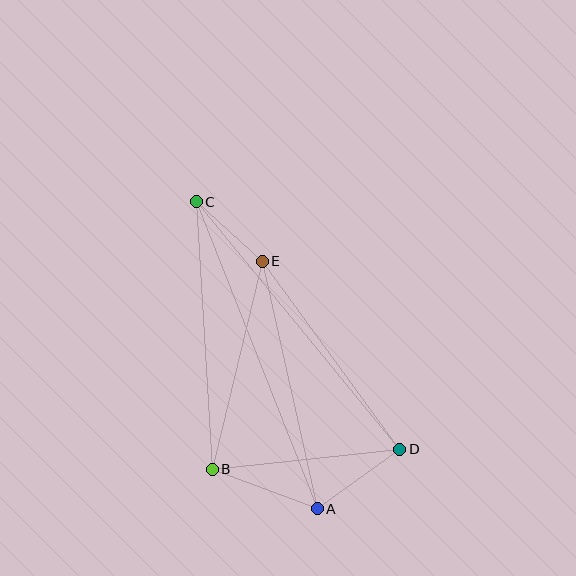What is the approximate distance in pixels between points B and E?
The distance between B and E is approximately 214 pixels.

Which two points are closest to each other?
Points C and E are closest to each other.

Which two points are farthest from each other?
Points A and C are farthest from each other.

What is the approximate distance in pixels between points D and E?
The distance between D and E is approximately 233 pixels.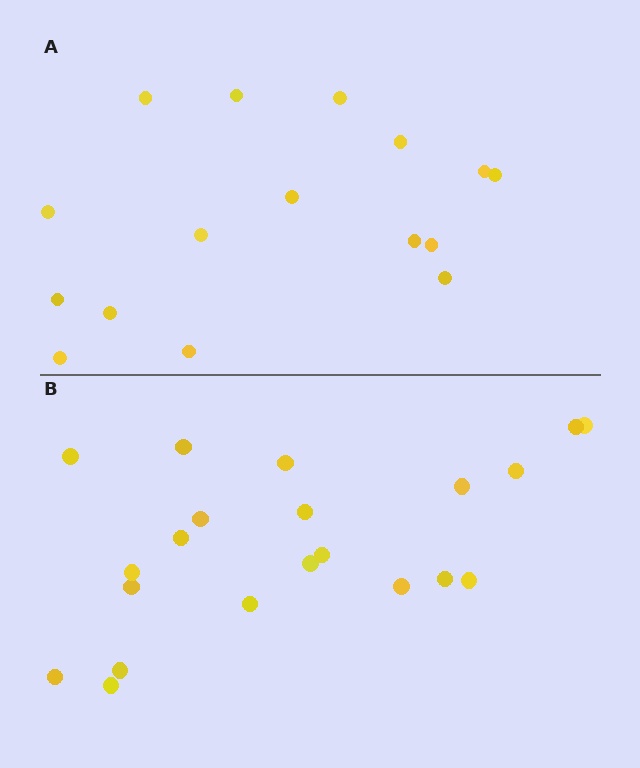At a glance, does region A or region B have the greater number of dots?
Region B (the bottom region) has more dots.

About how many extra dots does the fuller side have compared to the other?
Region B has about 5 more dots than region A.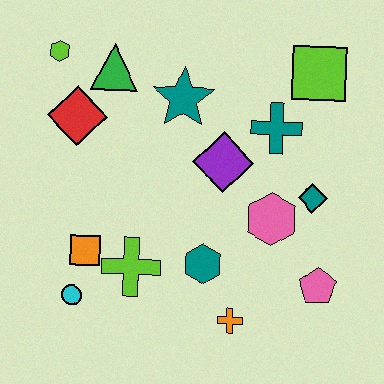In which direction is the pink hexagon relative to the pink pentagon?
The pink hexagon is above the pink pentagon.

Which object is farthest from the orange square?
The lime square is farthest from the orange square.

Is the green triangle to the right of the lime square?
No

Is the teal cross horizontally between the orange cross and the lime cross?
No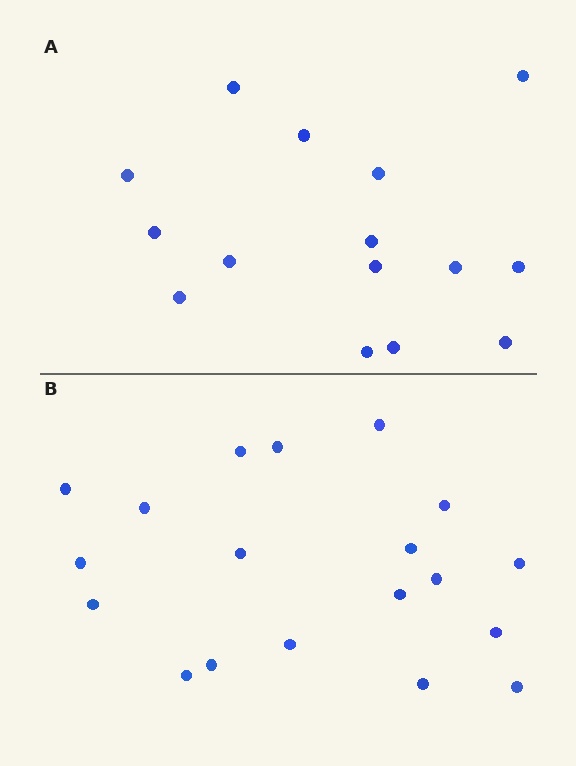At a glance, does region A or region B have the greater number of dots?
Region B (the bottom region) has more dots.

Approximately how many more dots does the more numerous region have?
Region B has about 4 more dots than region A.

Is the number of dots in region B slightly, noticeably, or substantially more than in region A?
Region B has noticeably more, but not dramatically so. The ratio is roughly 1.3 to 1.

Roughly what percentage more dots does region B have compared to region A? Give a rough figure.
About 25% more.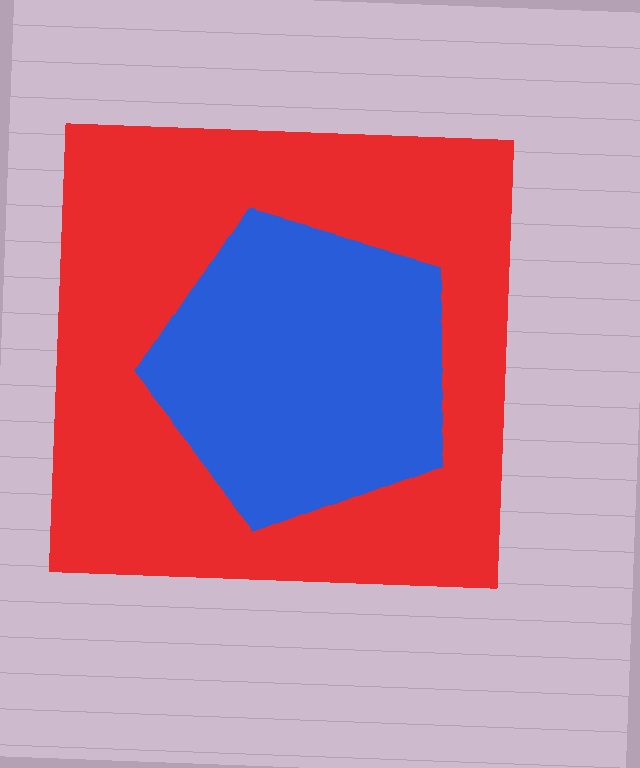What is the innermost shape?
The blue pentagon.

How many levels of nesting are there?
2.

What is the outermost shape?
The red square.